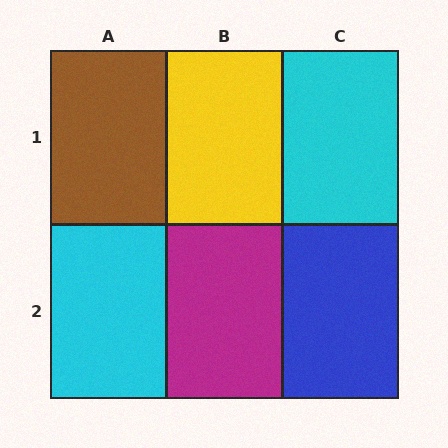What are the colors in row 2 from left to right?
Cyan, magenta, blue.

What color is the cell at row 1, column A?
Brown.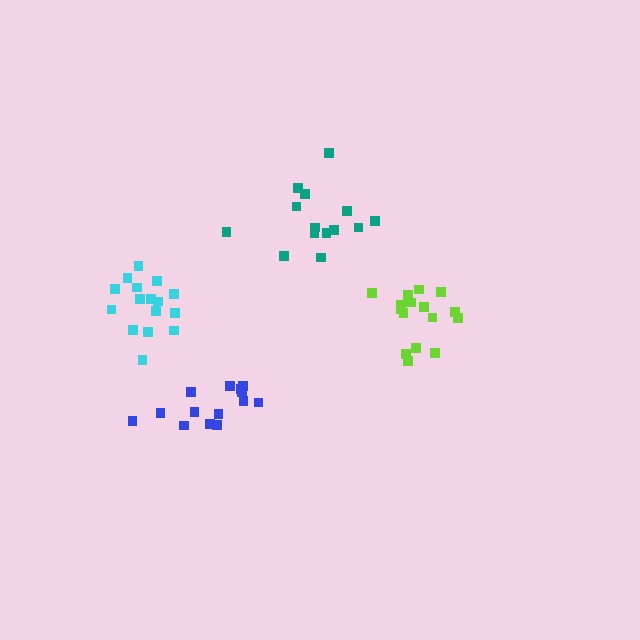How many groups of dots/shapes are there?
There are 4 groups.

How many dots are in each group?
Group 1: 16 dots, Group 2: 16 dots, Group 3: 14 dots, Group 4: 14 dots (60 total).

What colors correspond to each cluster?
The clusters are colored: cyan, lime, blue, teal.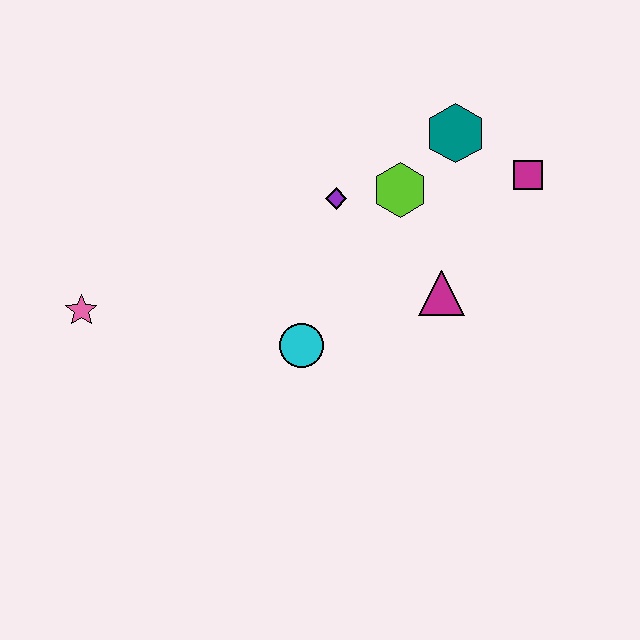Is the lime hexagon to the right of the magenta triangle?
No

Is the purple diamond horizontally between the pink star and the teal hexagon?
Yes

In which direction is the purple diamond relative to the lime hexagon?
The purple diamond is to the left of the lime hexagon.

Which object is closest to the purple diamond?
The lime hexagon is closest to the purple diamond.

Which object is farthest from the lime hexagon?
The pink star is farthest from the lime hexagon.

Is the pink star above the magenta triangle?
No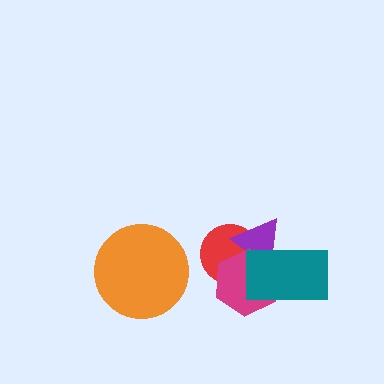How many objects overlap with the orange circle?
0 objects overlap with the orange circle.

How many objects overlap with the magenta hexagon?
3 objects overlap with the magenta hexagon.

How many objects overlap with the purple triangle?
3 objects overlap with the purple triangle.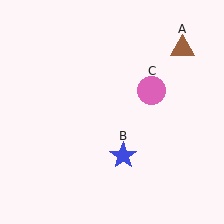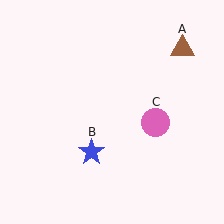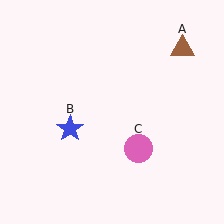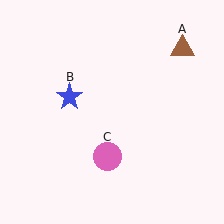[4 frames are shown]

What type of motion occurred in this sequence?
The blue star (object B), pink circle (object C) rotated clockwise around the center of the scene.